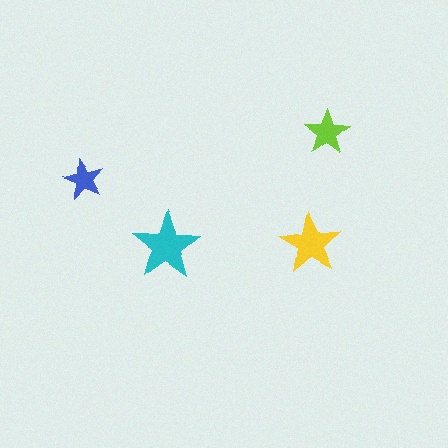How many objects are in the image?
There are 4 objects in the image.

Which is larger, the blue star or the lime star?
The lime one.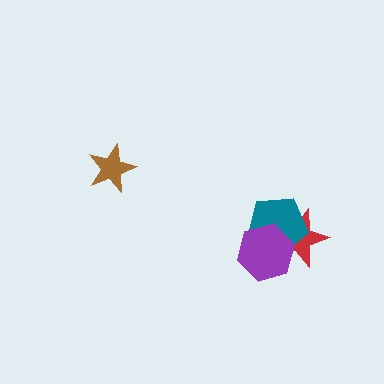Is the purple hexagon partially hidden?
No, no other shape covers it.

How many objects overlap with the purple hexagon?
2 objects overlap with the purple hexagon.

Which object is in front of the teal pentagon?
The purple hexagon is in front of the teal pentagon.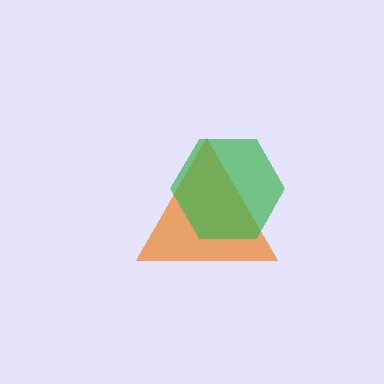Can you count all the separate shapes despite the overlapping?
Yes, there are 2 separate shapes.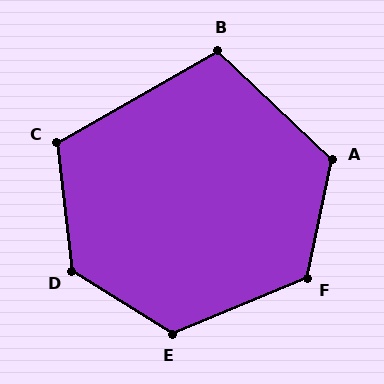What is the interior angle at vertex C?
Approximately 113 degrees (obtuse).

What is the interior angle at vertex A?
Approximately 122 degrees (obtuse).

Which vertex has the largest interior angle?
D, at approximately 129 degrees.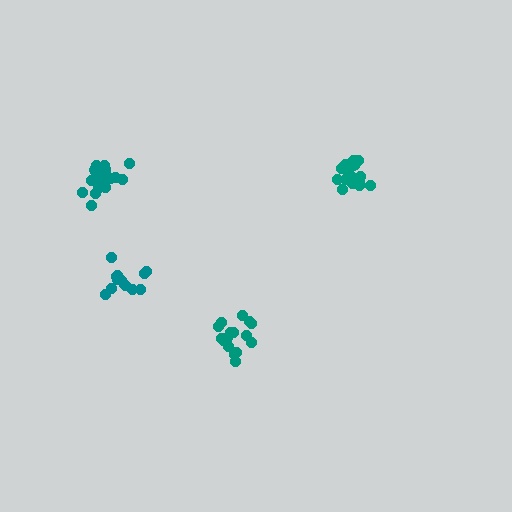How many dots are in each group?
Group 1: 18 dots, Group 2: 18 dots, Group 3: 13 dots, Group 4: 17 dots (66 total).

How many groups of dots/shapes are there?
There are 4 groups.